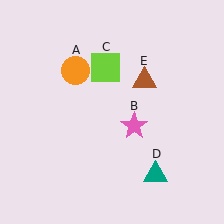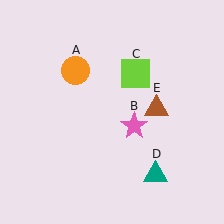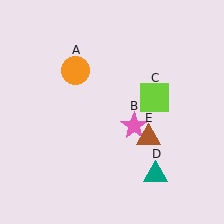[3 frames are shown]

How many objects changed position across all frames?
2 objects changed position: lime square (object C), brown triangle (object E).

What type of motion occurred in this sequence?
The lime square (object C), brown triangle (object E) rotated clockwise around the center of the scene.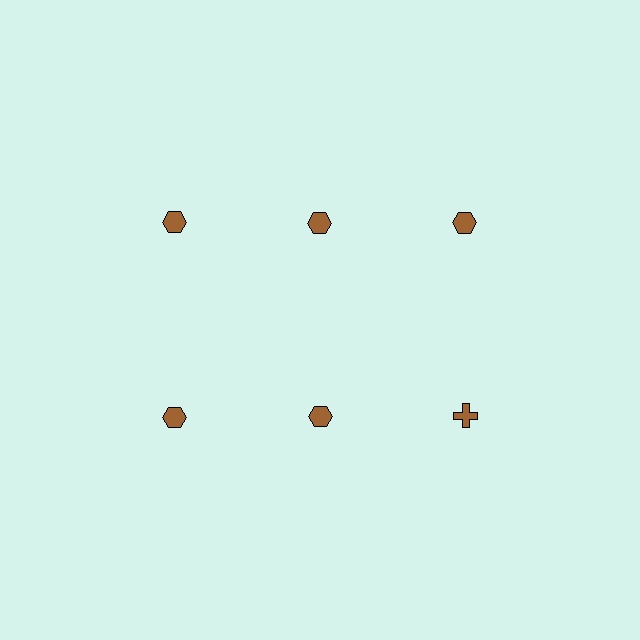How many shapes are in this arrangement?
There are 6 shapes arranged in a grid pattern.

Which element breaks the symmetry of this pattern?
The brown cross in the second row, center column breaks the symmetry. All other shapes are brown hexagons.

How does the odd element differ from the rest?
It has a different shape: cross instead of hexagon.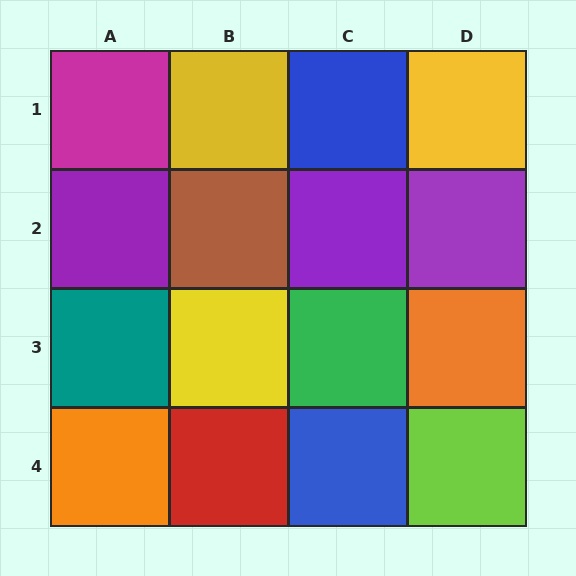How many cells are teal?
1 cell is teal.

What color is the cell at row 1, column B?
Yellow.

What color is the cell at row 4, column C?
Blue.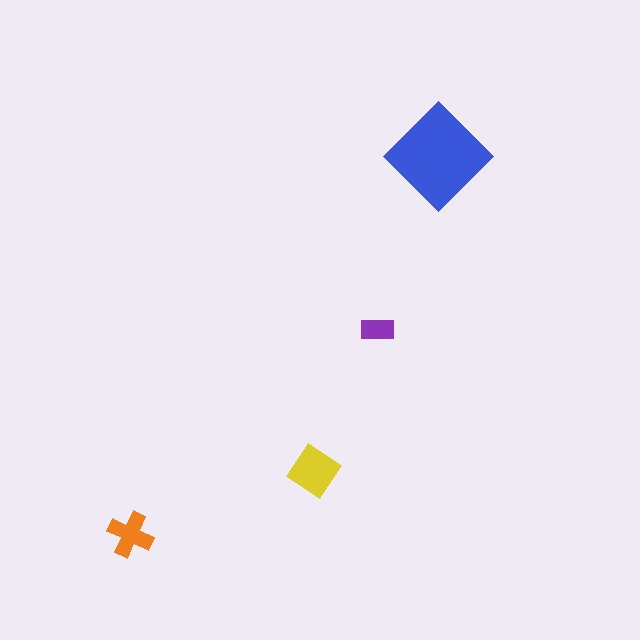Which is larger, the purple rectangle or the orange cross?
The orange cross.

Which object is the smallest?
The purple rectangle.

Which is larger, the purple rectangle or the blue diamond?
The blue diamond.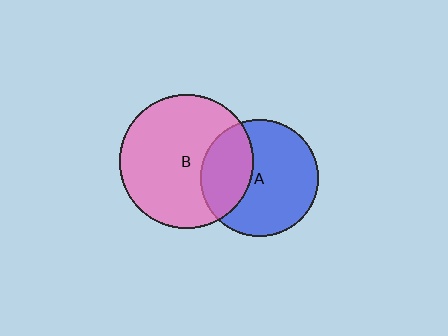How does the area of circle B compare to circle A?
Approximately 1.3 times.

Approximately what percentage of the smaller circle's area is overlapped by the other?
Approximately 35%.